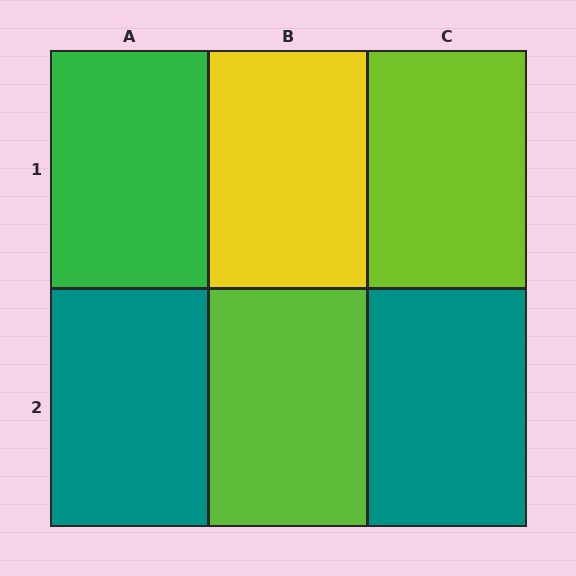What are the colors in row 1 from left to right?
Green, yellow, lime.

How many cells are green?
1 cell is green.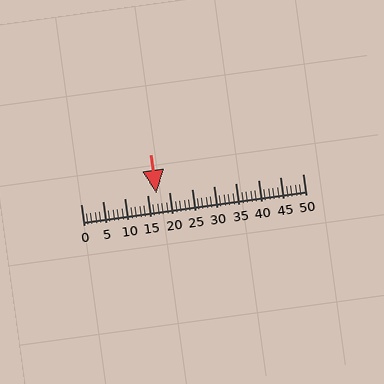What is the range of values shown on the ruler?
The ruler shows values from 0 to 50.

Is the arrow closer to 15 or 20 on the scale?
The arrow is closer to 15.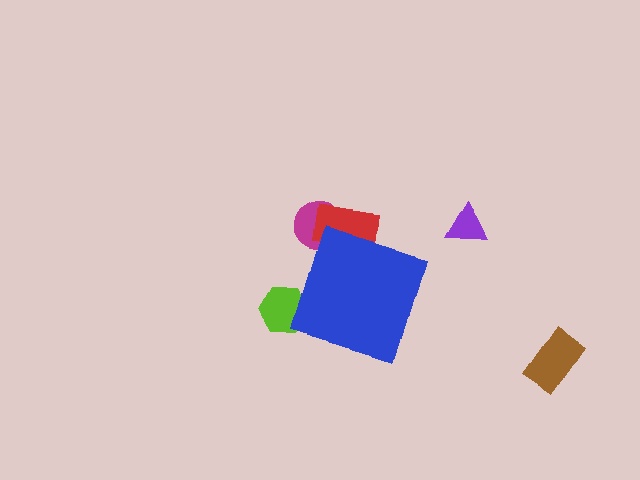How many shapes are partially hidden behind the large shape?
3 shapes are partially hidden.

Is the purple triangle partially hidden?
No, the purple triangle is fully visible.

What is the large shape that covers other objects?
A blue diamond.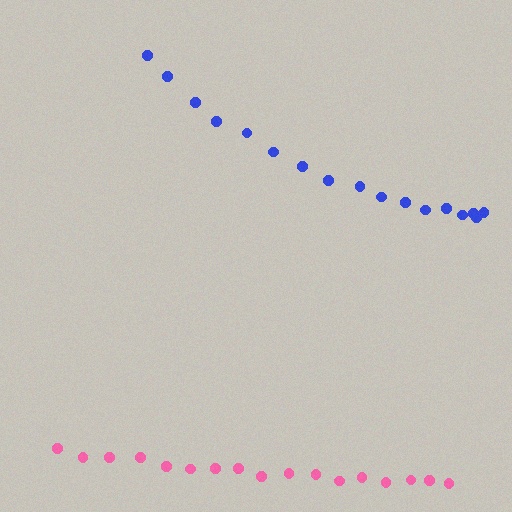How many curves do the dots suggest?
There are 2 distinct paths.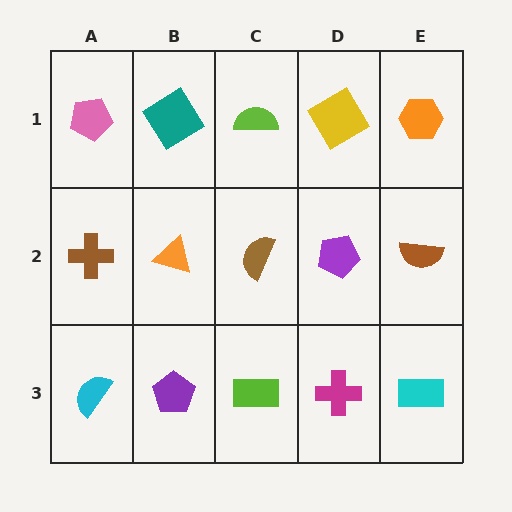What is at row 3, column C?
A lime rectangle.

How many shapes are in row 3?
5 shapes.